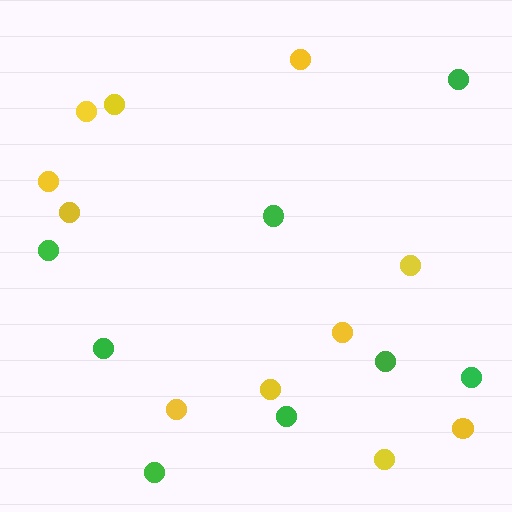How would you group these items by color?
There are 2 groups: one group of yellow circles (11) and one group of green circles (8).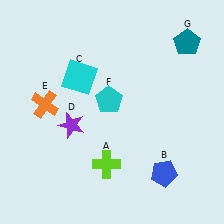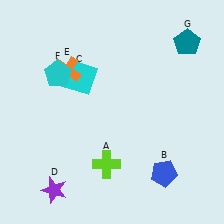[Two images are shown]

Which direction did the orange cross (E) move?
The orange cross (E) moved up.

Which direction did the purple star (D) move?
The purple star (D) moved down.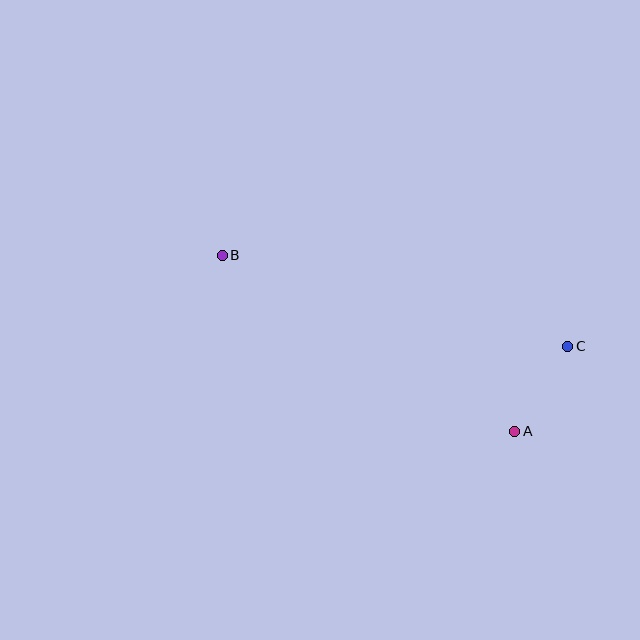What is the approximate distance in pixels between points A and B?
The distance between A and B is approximately 341 pixels.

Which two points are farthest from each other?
Points B and C are farthest from each other.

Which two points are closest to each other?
Points A and C are closest to each other.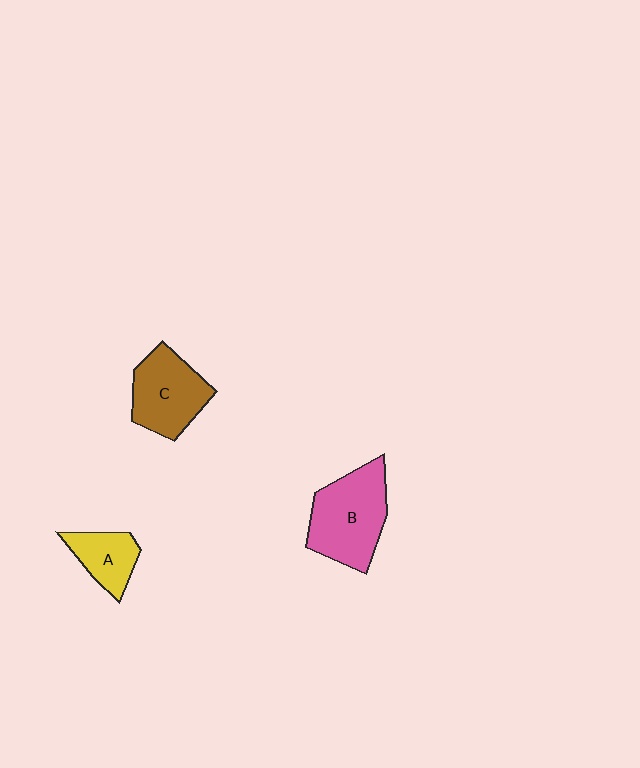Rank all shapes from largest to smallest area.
From largest to smallest: B (pink), C (brown), A (yellow).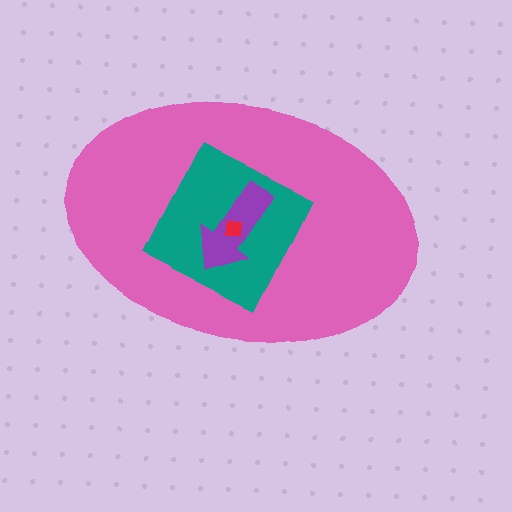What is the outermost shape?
The pink ellipse.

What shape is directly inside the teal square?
The purple arrow.